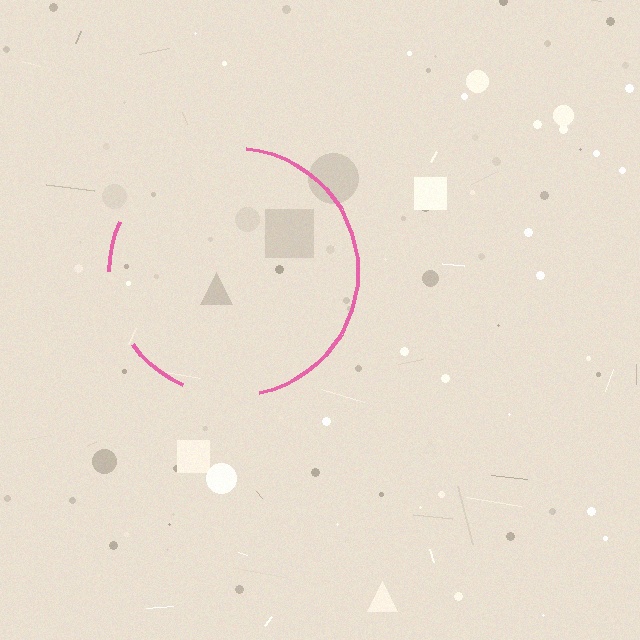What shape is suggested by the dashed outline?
The dashed outline suggests a circle.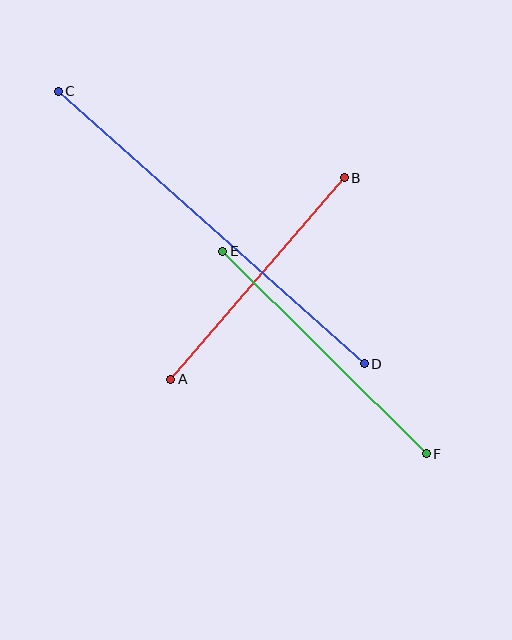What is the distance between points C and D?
The distance is approximately 410 pixels.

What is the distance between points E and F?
The distance is approximately 287 pixels.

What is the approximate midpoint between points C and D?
The midpoint is at approximately (211, 228) pixels.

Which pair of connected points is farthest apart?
Points C and D are farthest apart.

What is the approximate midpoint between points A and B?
The midpoint is at approximately (257, 279) pixels.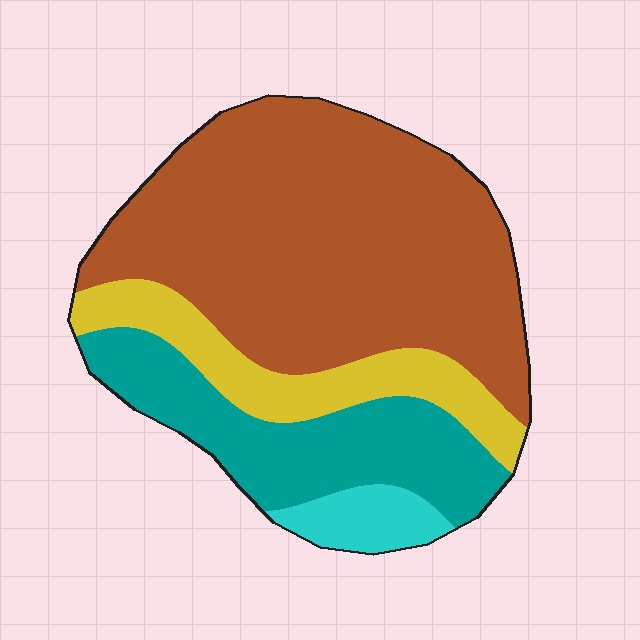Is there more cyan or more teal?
Teal.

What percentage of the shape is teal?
Teal takes up about one fifth (1/5) of the shape.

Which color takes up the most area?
Brown, at roughly 55%.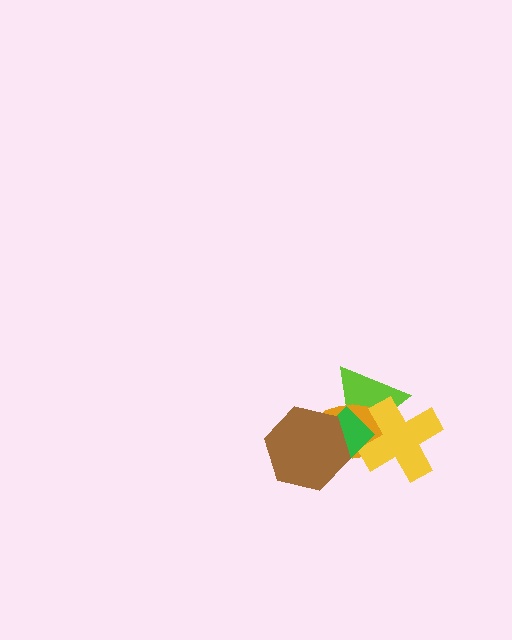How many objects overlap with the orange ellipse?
4 objects overlap with the orange ellipse.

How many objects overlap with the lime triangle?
4 objects overlap with the lime triangle.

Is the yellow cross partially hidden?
Yes, it is partially covered by another shape.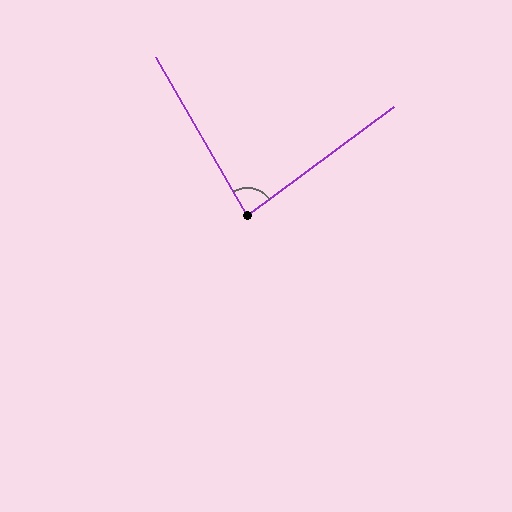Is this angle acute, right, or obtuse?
It is acute.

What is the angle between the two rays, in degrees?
Approximately 83 degrees.